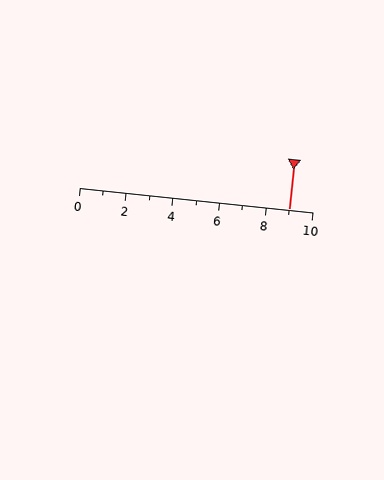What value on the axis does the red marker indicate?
The marker indicates approximately 9.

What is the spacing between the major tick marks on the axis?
The major ticks are spaced 2 apart.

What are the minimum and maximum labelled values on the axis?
The axis runs from 0 to 10.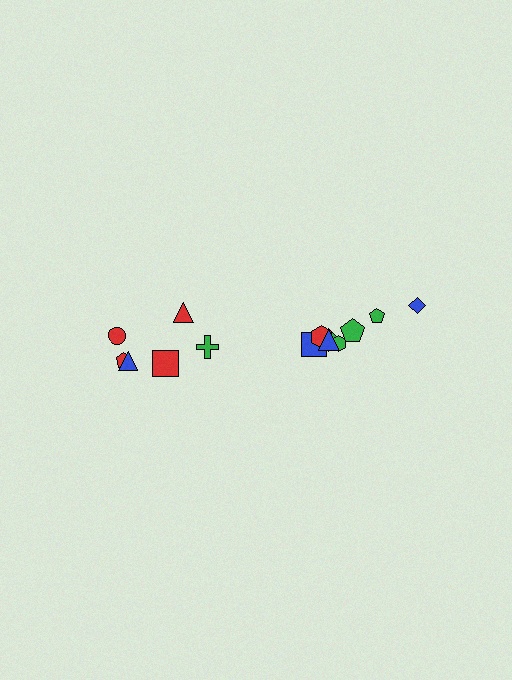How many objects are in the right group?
There are 8 objects.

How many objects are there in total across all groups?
There are 14 objects.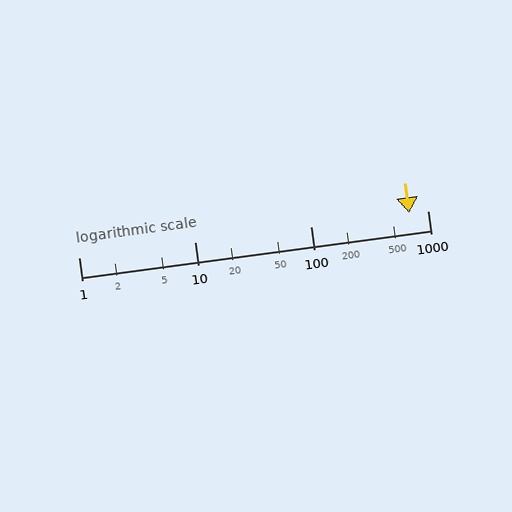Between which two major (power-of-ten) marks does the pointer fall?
The pointer is between 100 and 1000.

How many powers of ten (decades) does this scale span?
The scale spans 3 decades, from 1 to 1000.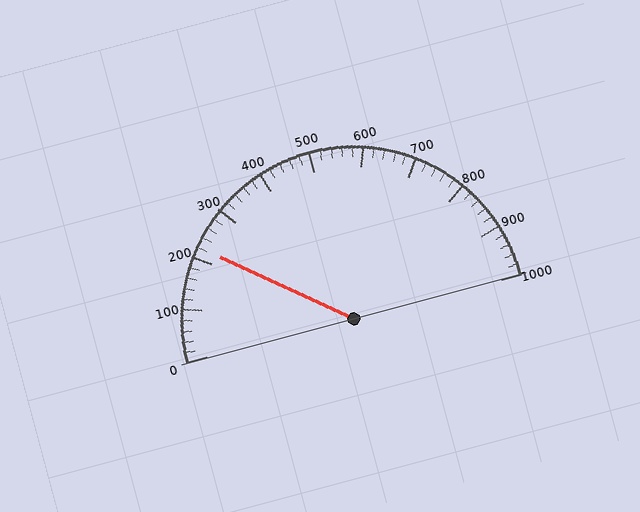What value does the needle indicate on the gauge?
The needle indicates approximately 220.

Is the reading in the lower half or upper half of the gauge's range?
The reading is in the lower half of the range (0 to 1000).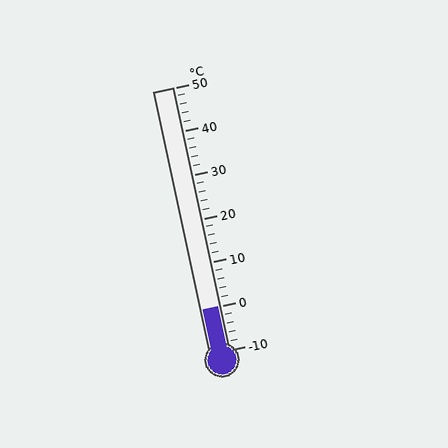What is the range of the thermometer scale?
The thermometer scale ranges from -10°C to 50°C.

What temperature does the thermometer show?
The thermometer shows approximately 0°C.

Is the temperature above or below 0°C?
The temperature is at 0°C.